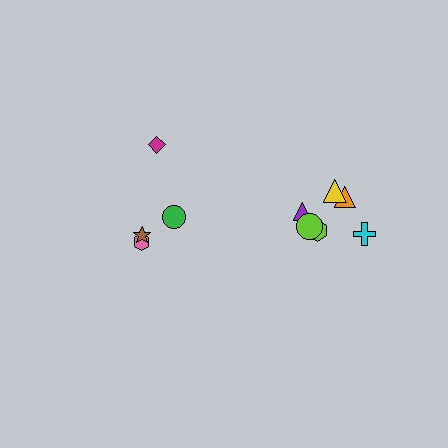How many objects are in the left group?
There are 4 objects.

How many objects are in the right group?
There are 6 objects.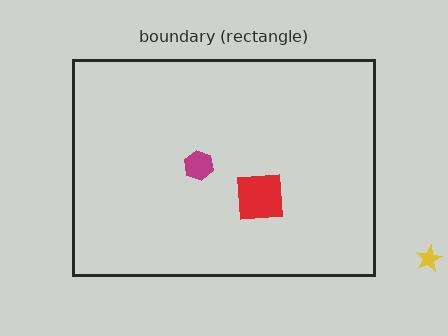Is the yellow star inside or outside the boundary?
Outside.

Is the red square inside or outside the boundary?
Inside.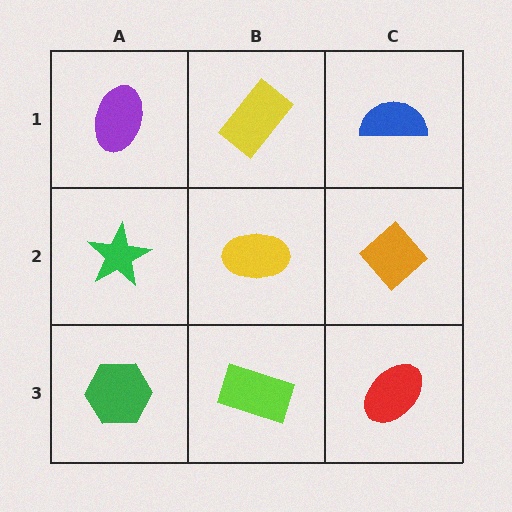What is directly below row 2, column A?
A green hexagon.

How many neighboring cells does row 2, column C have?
3.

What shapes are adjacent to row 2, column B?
A yellow rectangle (row 1, column B), a lime rectangle (row 3, column B), a green star (row 2, column A), an orange diamond (row 2, column C).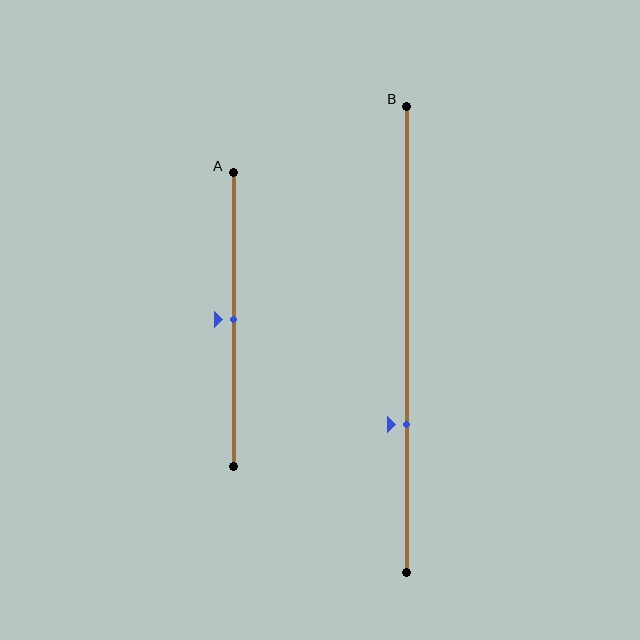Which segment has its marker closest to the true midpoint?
Segment A has its marker closest to the true midpoint.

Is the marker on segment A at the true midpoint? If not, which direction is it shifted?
Yes, the marker on segment A is at the true midpoint.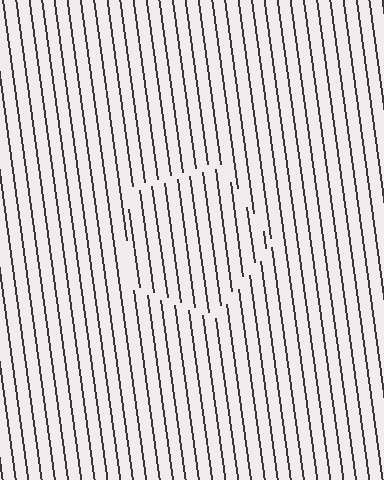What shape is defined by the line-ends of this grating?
An illusory pentagon. The interior of the shape contains the same grating, shifted by half a period — the contour is defined by the phase discontinuity where line-ends from the inner and outer gratings abut.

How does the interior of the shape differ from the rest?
The interior of the shape contains the same grating, shifted by half a period — the contour is defined by the phase discontinuity where line-ends from the inner and outer gratings abut.